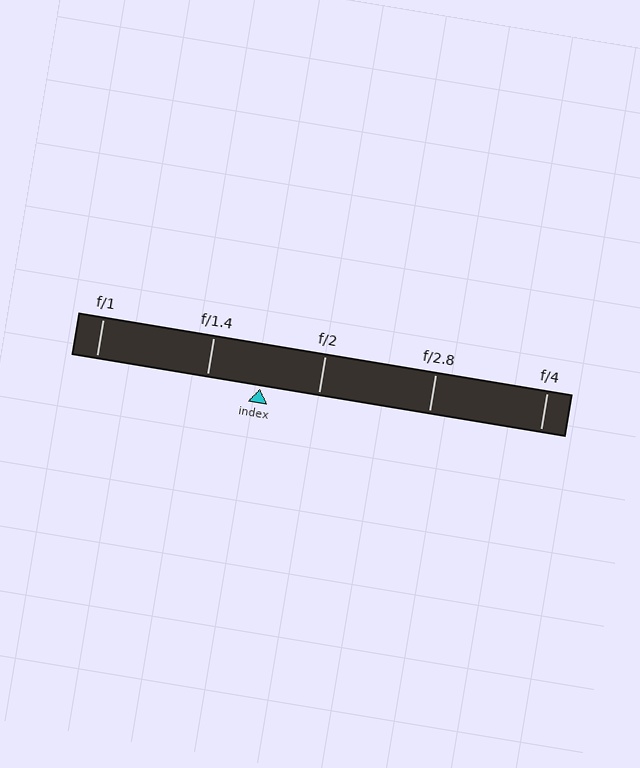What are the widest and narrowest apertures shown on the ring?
The widest aperture shown is f/1 and the narrowest is f/4.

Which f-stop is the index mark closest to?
The index mark is closest to f/1.4.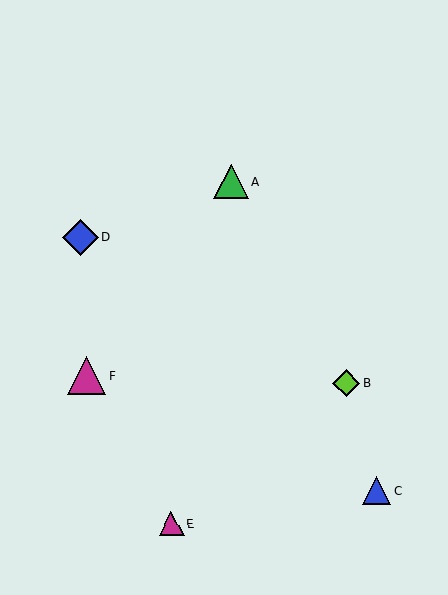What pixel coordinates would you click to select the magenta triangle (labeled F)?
Click at (87, 376) to select the magenta triangle F.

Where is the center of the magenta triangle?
The center of the magenta triangle is at (171, 524).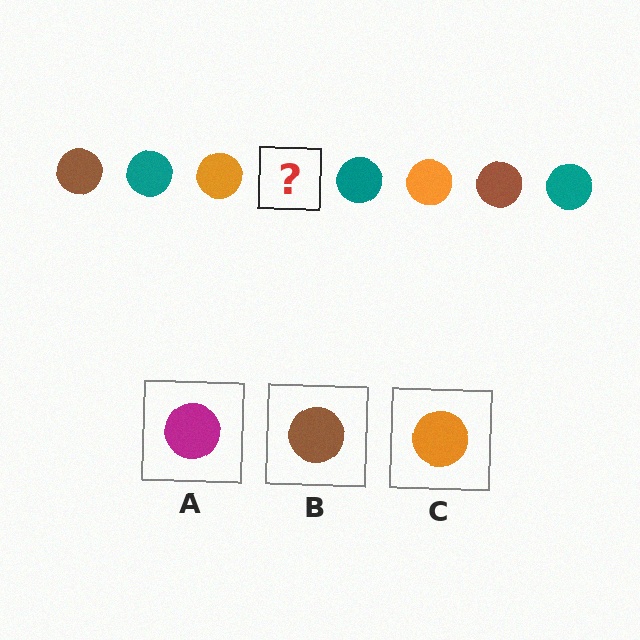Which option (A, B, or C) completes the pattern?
B.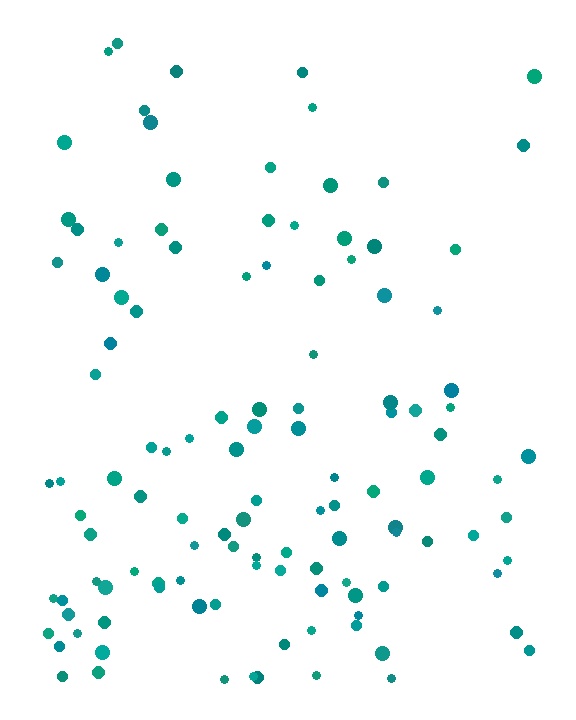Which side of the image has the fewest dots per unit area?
The top.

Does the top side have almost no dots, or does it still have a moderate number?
Still a moderate number, just noticeably fewer than the bottom.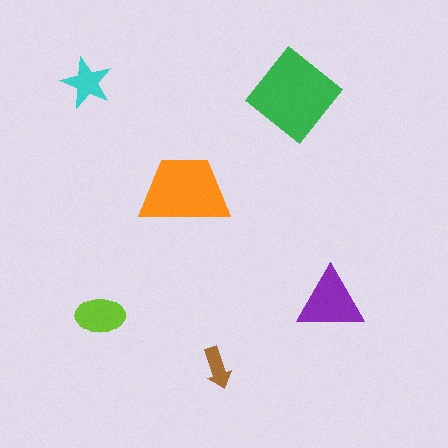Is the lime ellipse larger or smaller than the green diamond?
Smaller.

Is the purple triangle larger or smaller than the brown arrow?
Larger.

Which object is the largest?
The green diamond.